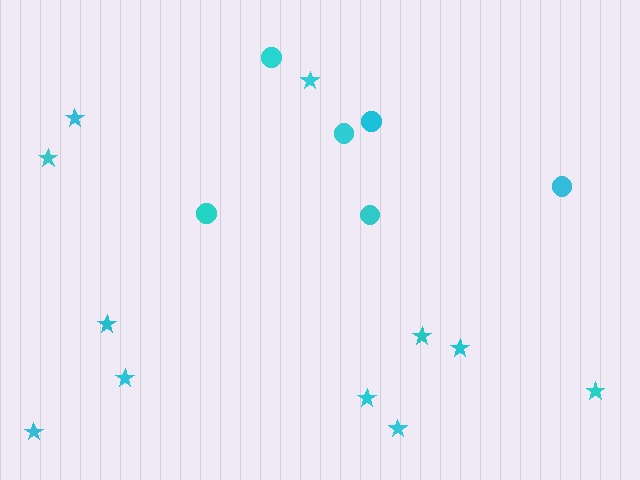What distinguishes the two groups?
There are 2 groups: one group of circles (6) and one group of stars (11).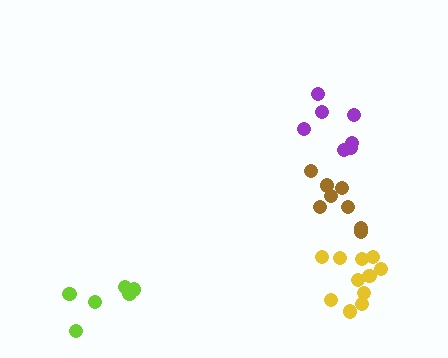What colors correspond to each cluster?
The clusters are colored: lime, purple, yellow, brown.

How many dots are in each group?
Group 1: 6 dots, Group 2: 7 dots, Group 3: 11 dots, Group 4: 8 dots (32 total).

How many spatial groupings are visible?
There are 4 spatial groupings.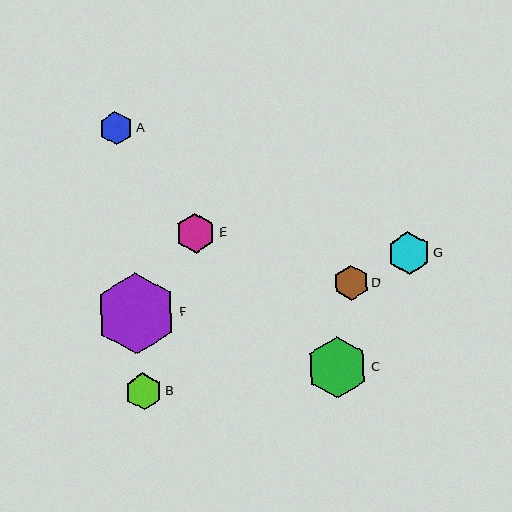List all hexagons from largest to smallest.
From largest to smallest: F, C, G, E, B, D, A.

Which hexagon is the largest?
Hexagon F is the largest with a size of approximately 81 pixels.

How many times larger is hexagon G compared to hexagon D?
Hexagon G is approximately 1.2 times the size of hexagon D.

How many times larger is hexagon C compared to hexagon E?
Hexagon C is approximately 1.5 times the size of hexagon E.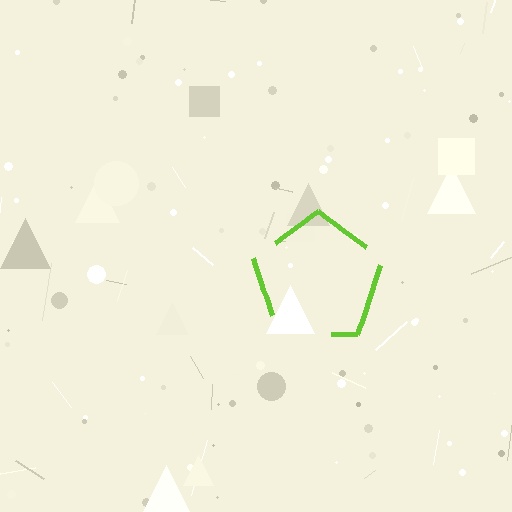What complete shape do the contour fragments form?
The contour fragments form a pentagon.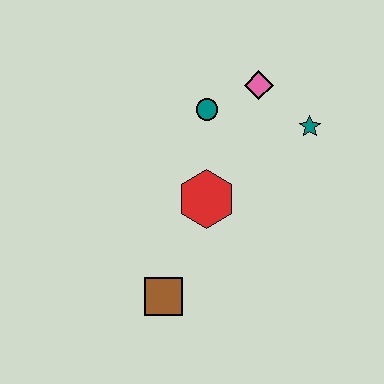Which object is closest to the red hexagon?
The teal circle is closest to the red hexagon.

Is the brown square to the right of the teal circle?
No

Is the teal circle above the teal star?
Yes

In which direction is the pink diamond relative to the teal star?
The pink diamond is to the left of the teal star.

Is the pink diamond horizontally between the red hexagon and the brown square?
No